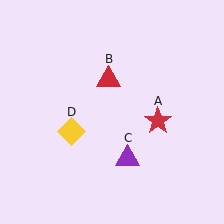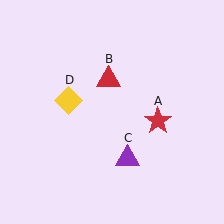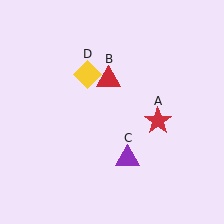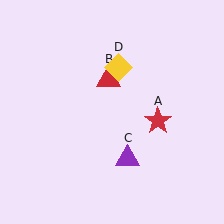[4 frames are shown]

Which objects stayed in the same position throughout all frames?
Red star (object A) and red triangle (object B) and purple triangle (object C) remained stationary.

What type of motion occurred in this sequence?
The yellow diamond (object D) rotated clockwise around the center of the scene.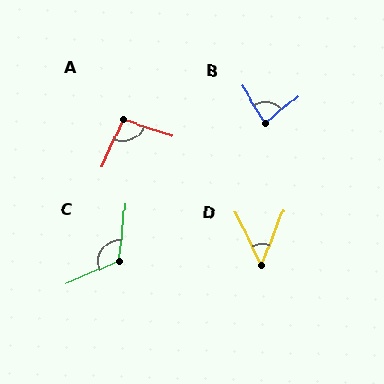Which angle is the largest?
C, at approximately 119 degrees.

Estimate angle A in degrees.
Approximately 96 degrees.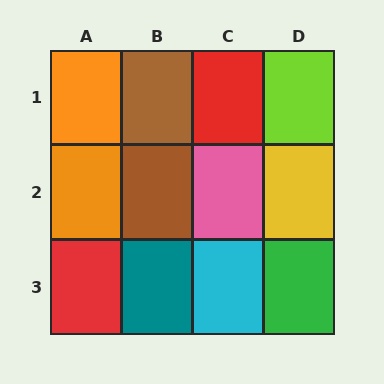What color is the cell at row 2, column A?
Orange.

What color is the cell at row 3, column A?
Red.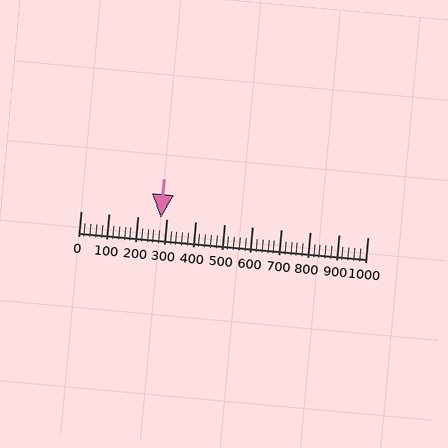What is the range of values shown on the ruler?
The ruler shows values from 0 to 1000.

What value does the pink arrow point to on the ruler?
The pink arrow points to approximately 280.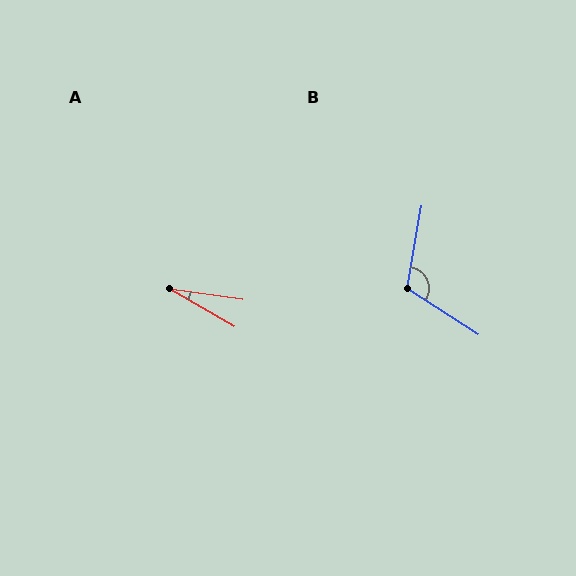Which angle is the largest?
B, at approximately 113 degrees.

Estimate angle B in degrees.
Approximately 113 degrees.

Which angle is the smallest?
A, at approximately 22 degrees.